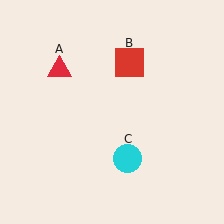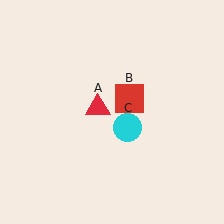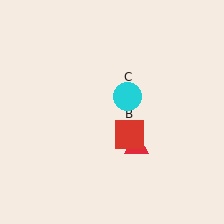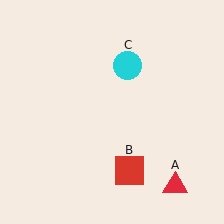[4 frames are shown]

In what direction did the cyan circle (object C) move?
The cyan circle (object C) moved up.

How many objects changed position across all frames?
3 objects changed position: red triangle (object A), red square (object B), cyan circle (object C).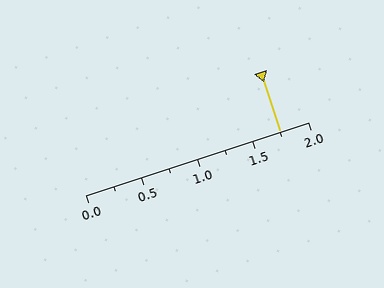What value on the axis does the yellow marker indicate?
The marker indicates approximately 1.75.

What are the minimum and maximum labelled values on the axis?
The axis runs from 0.0 to 2.0.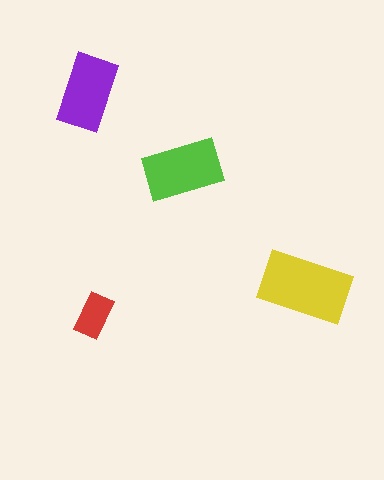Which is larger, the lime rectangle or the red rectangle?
The lime one.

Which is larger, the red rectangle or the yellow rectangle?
The yellow one.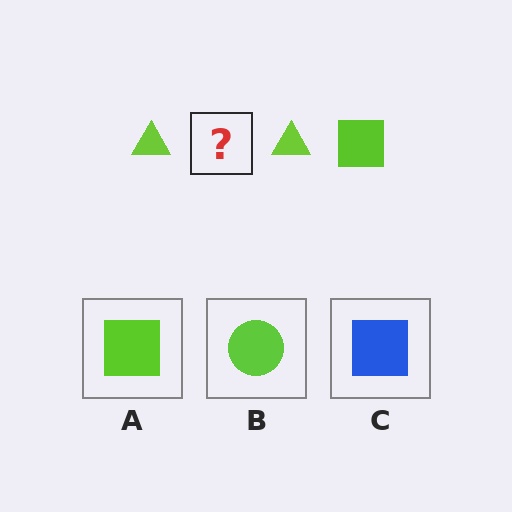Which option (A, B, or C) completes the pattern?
A.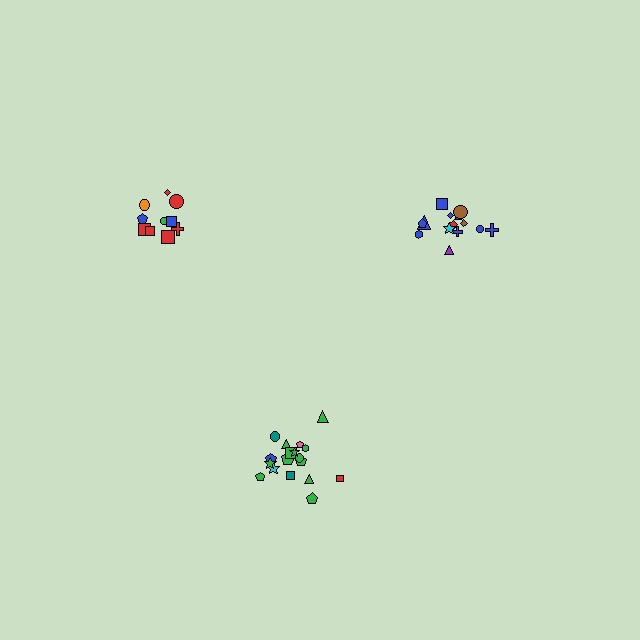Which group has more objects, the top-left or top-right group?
The top-right group.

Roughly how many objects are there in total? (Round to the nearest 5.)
Roughly 45 objects in total.